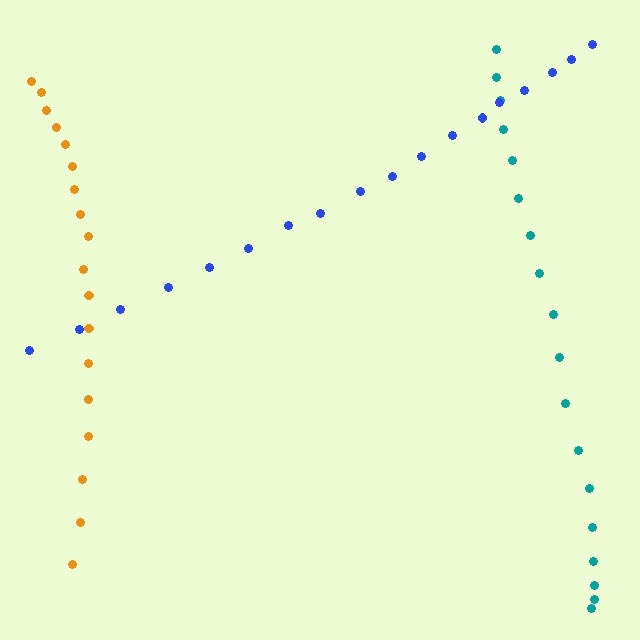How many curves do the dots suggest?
There are 3 distinct paths.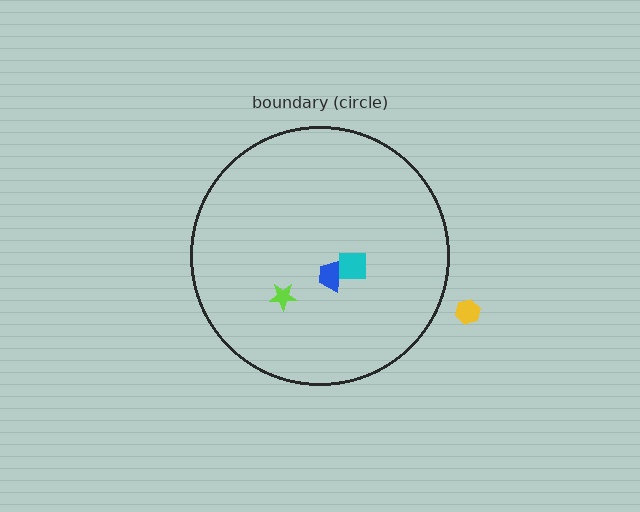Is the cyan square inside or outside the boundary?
Inside.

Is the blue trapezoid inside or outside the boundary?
Inside.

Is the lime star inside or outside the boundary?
Inside.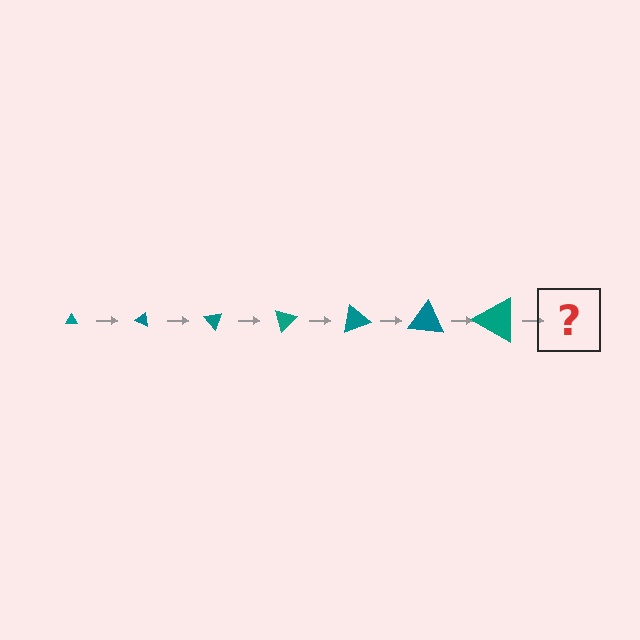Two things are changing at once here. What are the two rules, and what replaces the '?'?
The two rules are that the triangle grows larger each step and it rotates 25 degrees each step. The '?' should be a triangle, larger than the previous one and rotated 175 degrees from the start.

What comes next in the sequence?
The next element should be a triangle, larger than the previous one and rotated 175 degrees from the start.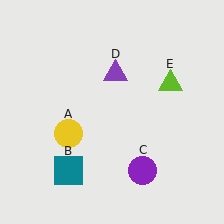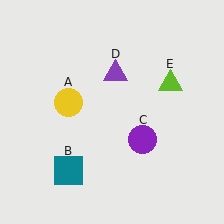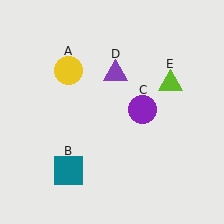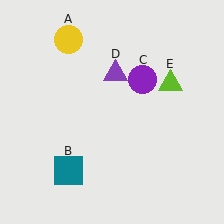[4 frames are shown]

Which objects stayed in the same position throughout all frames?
Teal square (object B) and purple triangle (object D) and lime triangle (object E) remained stationary.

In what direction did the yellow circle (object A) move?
The yellow circle (object A) moved up.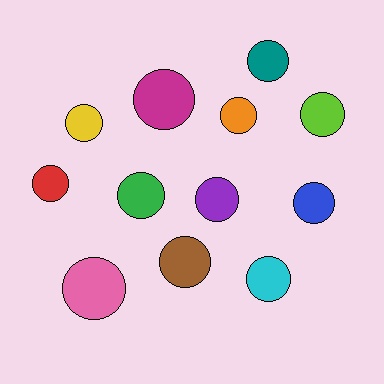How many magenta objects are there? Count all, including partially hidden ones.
There is 1 magenta object.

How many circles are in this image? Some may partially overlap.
There are 12 circles.